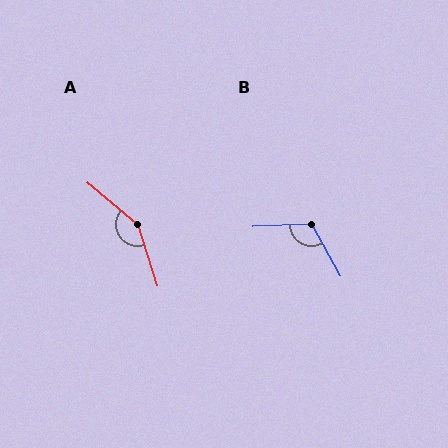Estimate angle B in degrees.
Approximately 116 degrees.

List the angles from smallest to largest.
B (116°), A (148°).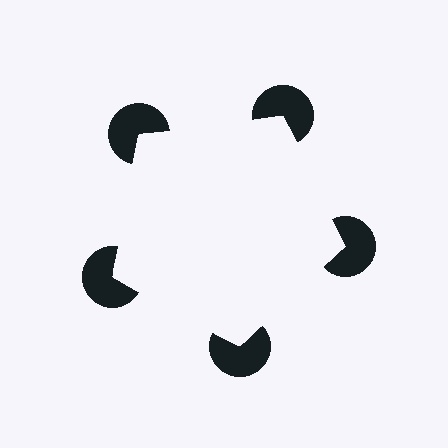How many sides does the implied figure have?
5 sides.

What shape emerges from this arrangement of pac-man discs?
An illusory pentagon — its edges are inferred from the aligned wedge cuts in the pac-man discs, not physically drawn.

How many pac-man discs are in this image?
There are 5 — one at each vertex of the illusory pentagon.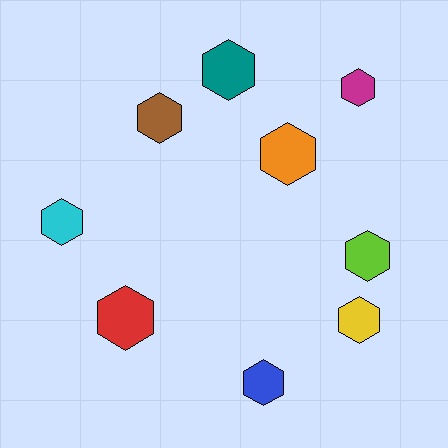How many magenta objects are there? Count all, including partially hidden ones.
There is 1 magenta object.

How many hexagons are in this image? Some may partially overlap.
There are 9 hexagons.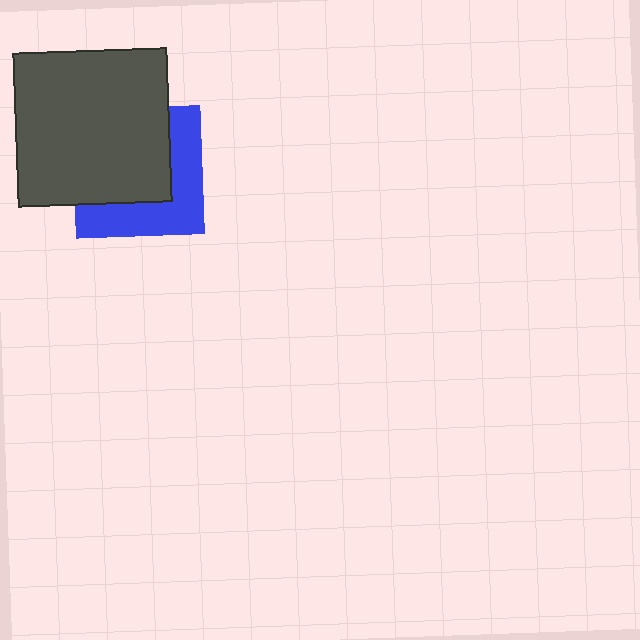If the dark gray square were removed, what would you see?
You would see the complete blue square.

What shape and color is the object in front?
The object in front is a dark gray square.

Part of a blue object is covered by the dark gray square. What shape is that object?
It is a square.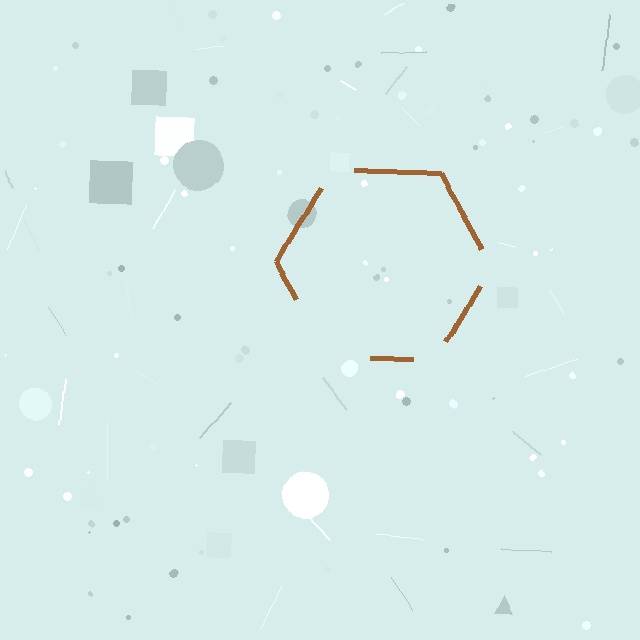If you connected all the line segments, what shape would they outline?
They would outline a hexagon.